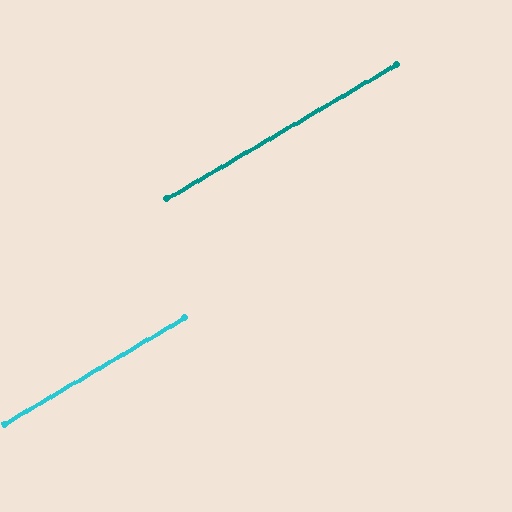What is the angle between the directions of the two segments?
Approximately 0 degrees.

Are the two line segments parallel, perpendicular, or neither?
Parallel — their directions differ by only 0.3°.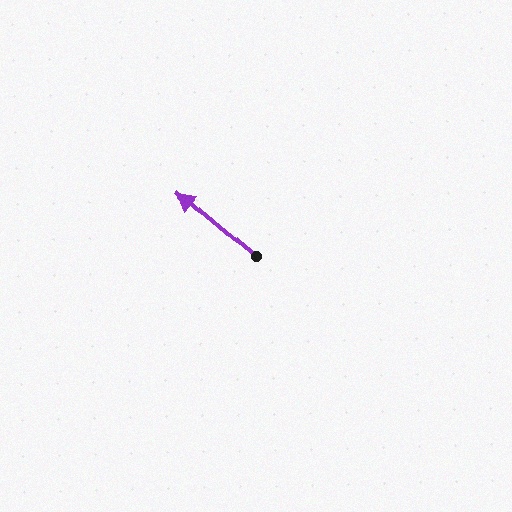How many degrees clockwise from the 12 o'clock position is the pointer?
Approximately 310 degrees.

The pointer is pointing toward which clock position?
Roughly 10 o'clock.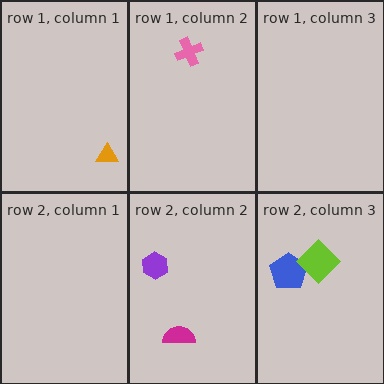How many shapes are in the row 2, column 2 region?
2.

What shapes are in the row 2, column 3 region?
The blue pentagon, the lime diamond.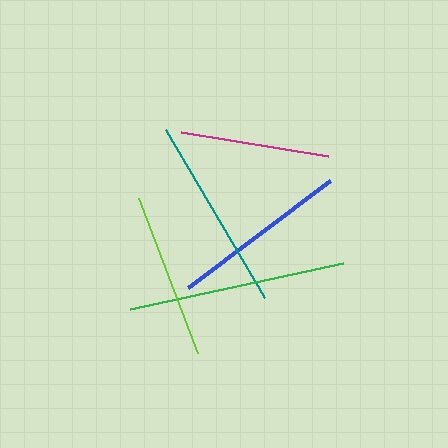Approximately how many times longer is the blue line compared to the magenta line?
The blue line is approximately 1.2 times the length of the magenta line.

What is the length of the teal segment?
The teal segment is approximately 196 pixels long.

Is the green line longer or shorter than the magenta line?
The green line is longer than the magenta line.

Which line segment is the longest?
The green line is the longest at approximately 218 pixels.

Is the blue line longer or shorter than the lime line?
The blue line is longer than the lime line.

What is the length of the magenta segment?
The magenta segment is approximately 148 pixels long.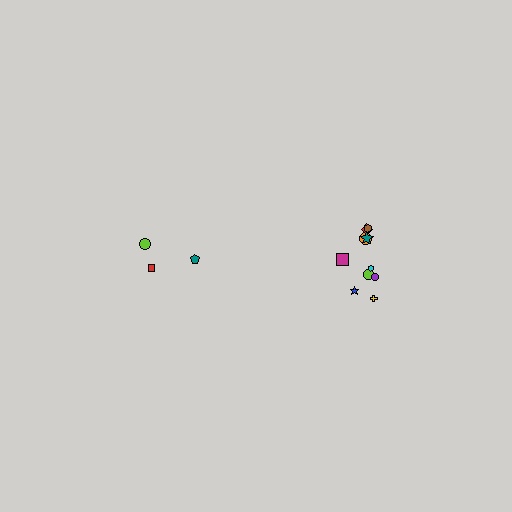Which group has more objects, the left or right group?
The right group.